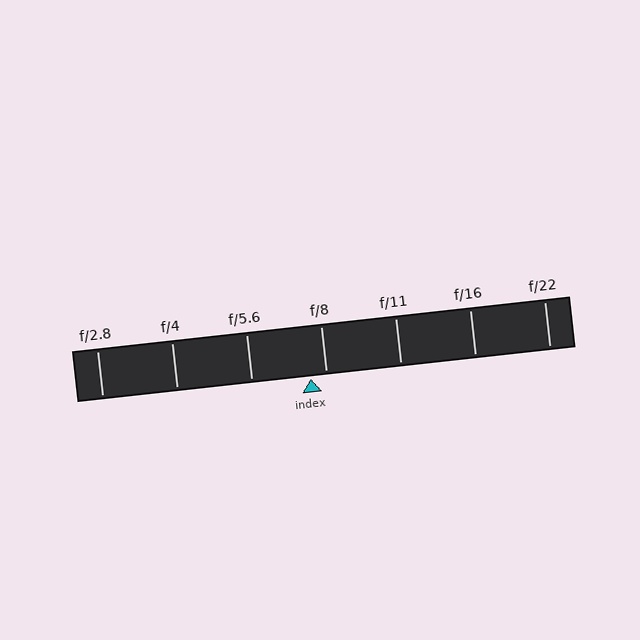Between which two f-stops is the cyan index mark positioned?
The index mark is between f/5.6 and f/8.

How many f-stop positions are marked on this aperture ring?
There are 7 f-stop positions marked.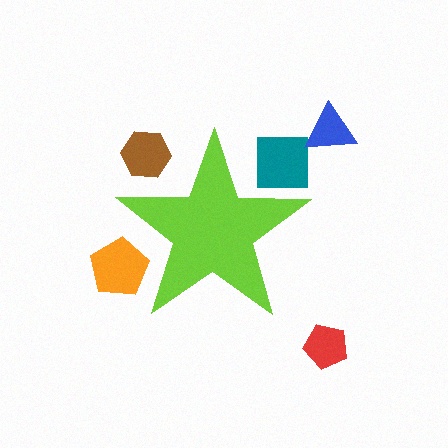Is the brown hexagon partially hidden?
Yes, the brown hexagon is partially hidden behind the lime star.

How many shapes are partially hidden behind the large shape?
3 shapes are partially hidden.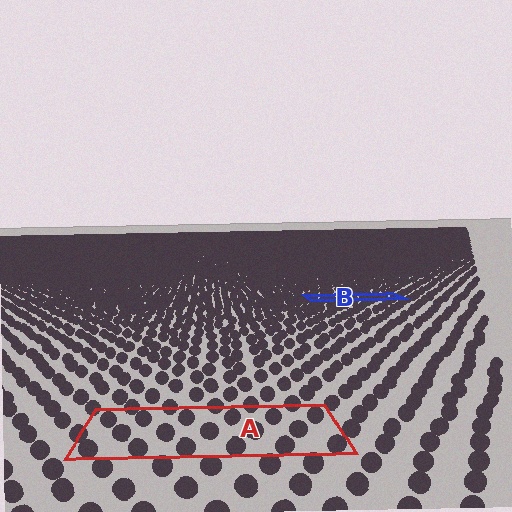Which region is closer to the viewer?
Region A is closer. The texture elements there are larger and more spread out.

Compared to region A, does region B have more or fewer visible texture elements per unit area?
Region B has more texture elements per unit area — they are packed more densely because it is farther away.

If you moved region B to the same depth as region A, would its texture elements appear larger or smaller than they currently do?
They would appear larger. At a closer depth, the same texture elements are projected at a bigger on-screen size.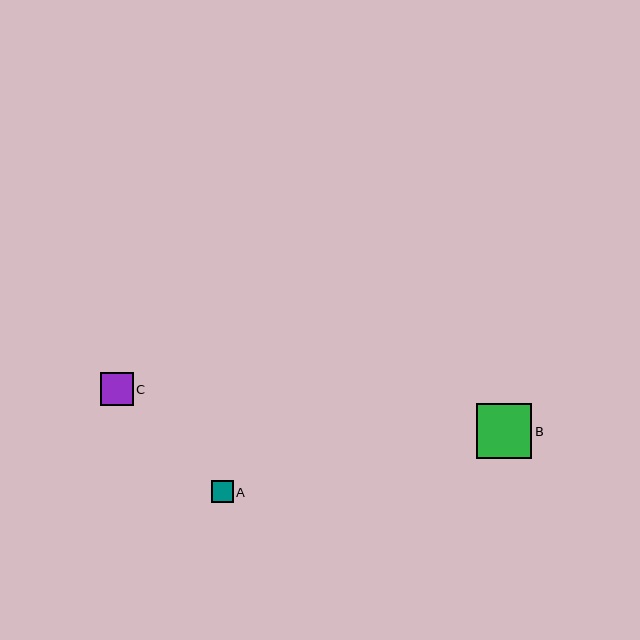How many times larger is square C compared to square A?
Square C is approximately 1.5 times the size of square A.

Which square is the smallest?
Square A is the smallest with a size of approximately 22 pixels.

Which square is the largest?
Square B is the largest with a size of approximately 55 pixels.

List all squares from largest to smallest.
From largest to smallest: B, C, A.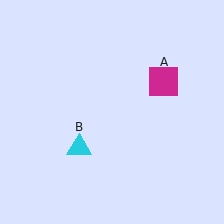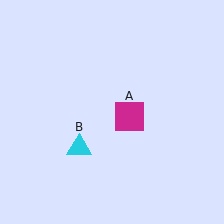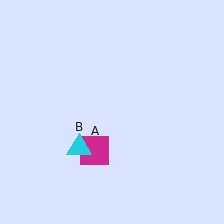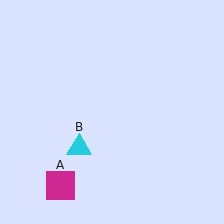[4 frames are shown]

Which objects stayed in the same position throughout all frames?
Cyan triangle (object B) remained stationary.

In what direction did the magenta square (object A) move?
The magenta square (object A) moved down and to the left.